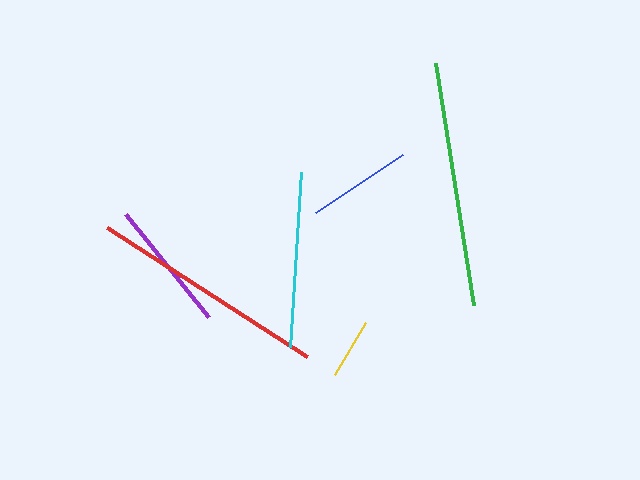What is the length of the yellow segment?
The yellow segment is approximately 61 pixels long.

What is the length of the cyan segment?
The cyan segment is approximately 175 pixels long.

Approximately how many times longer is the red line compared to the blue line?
The red line is approximately 2.3 times the length of the blue line.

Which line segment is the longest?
The green line is the longest at approximately 246 pixels.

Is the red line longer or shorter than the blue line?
The red line is longer than the blue line.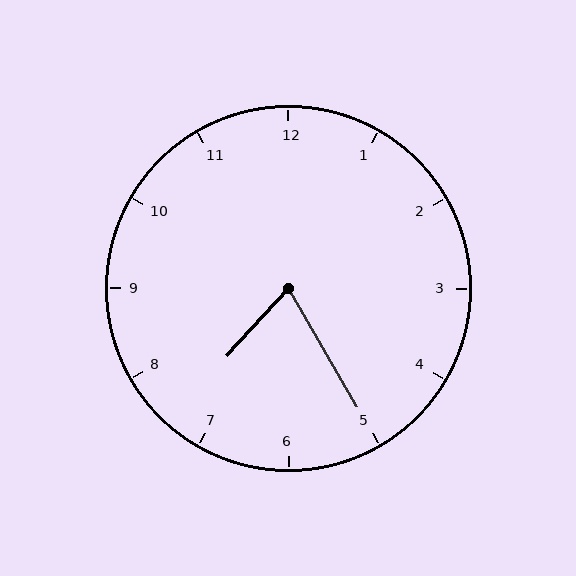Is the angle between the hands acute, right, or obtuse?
It is acute.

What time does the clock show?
7:25.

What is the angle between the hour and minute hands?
Approximately 72 degrees.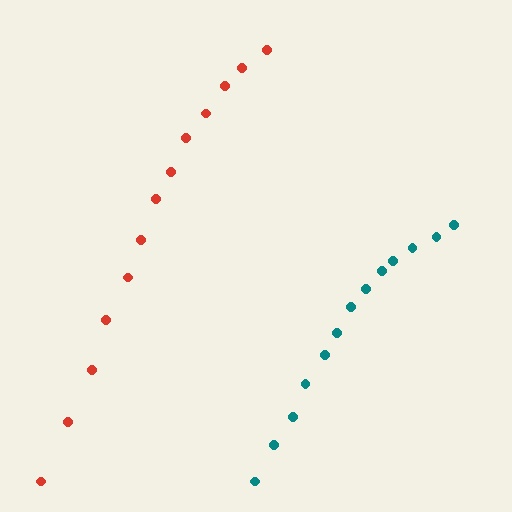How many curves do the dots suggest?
There are 2 distinct paths.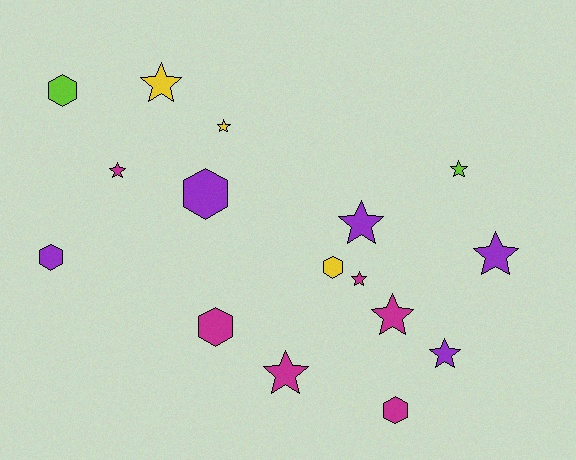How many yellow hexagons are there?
There is 1 yellow hexagon.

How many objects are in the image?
There are 16 objects.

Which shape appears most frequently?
Star, with 10 objects.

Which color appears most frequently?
Magenta, with 6 objects.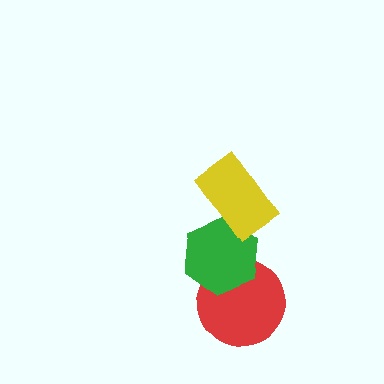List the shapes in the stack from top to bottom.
From top to bottom: the yellow rectangle, the green hexagon, the red circle.